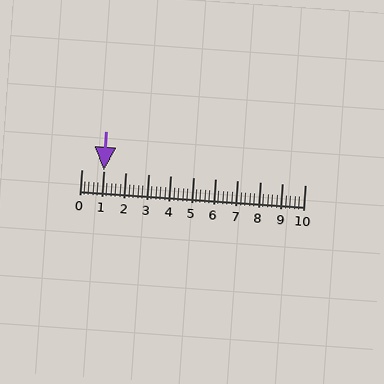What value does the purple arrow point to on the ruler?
The purple arrow points to approximately 1.0.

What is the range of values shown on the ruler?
The ruler shows values from 0 to 10.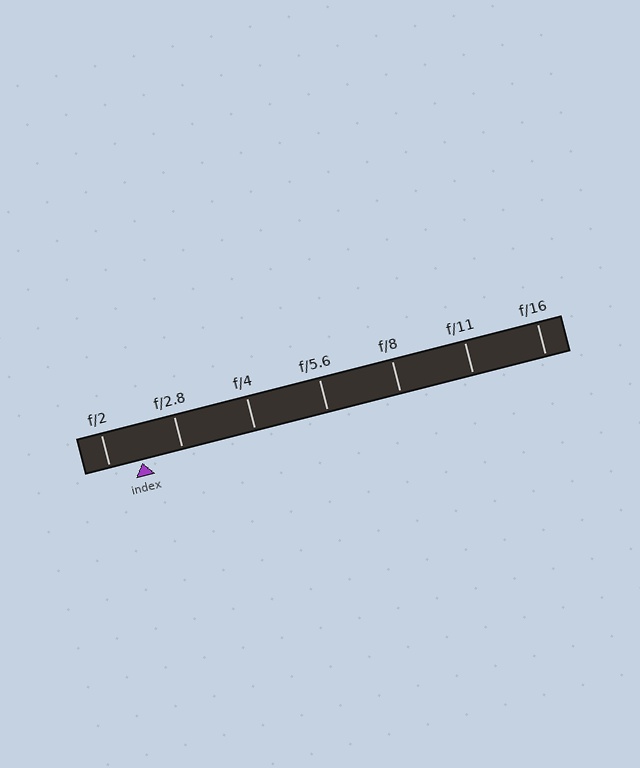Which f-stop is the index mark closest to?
The index mark is closest to f/2.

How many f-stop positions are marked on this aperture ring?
There are 7 f-stop positions marked.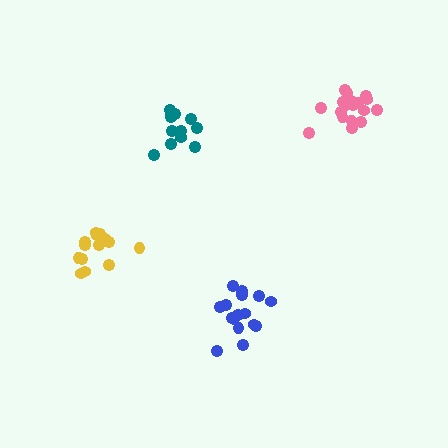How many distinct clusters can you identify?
There are 4 distinct clusters.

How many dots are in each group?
Group 1: 14 dots, Group 2: 13 dots, Group 3: 19 dots, Group 4: 16 dots (62 total).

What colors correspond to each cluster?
The clusters are colored: yellow, teal, pink, blue.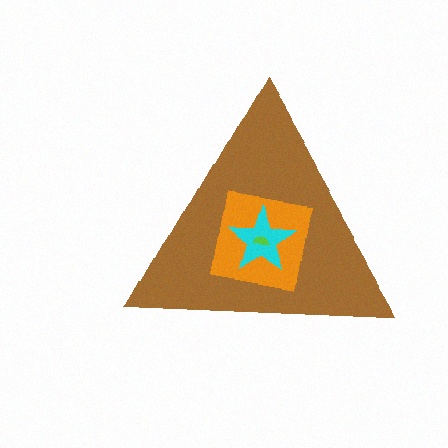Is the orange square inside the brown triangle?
Yes.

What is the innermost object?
The lime semicircle.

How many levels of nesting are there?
4.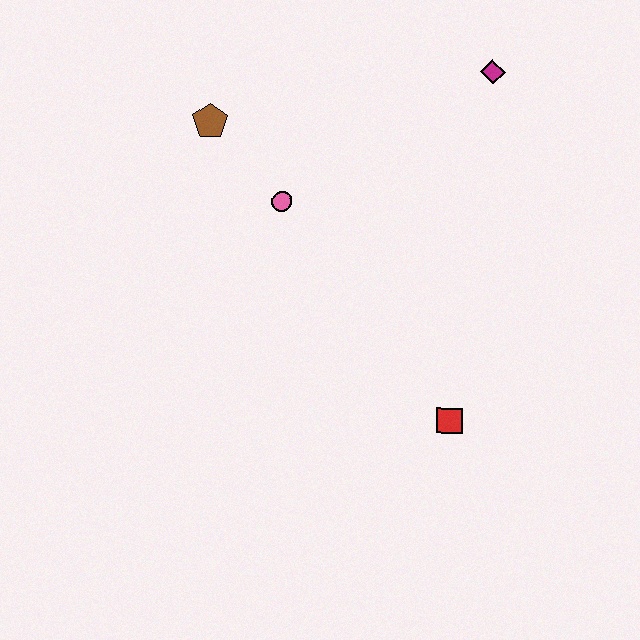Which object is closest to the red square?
The pink circle is closest to the red square.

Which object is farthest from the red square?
The brown pentagon is farthest from the red square.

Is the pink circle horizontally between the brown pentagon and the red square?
Yes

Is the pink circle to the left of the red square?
Yes